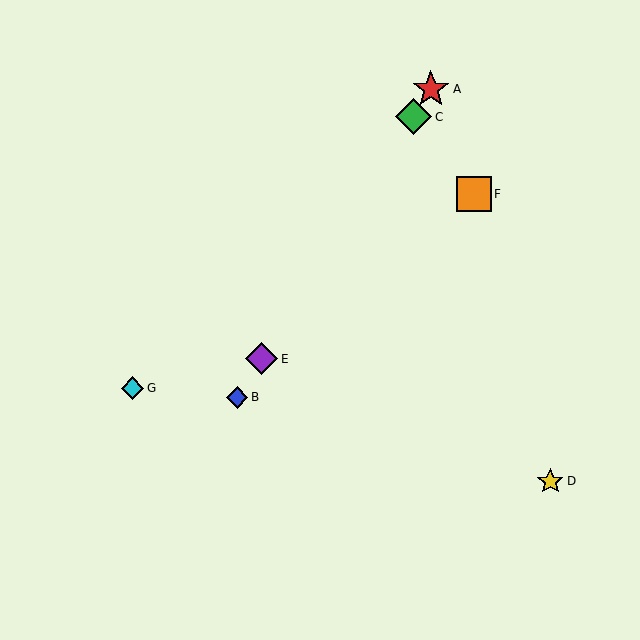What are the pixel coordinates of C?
Object C is at (414, 117).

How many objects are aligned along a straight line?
4 objects (A, B, C, E) are aligned along a straight line.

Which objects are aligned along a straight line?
Objects A, B, C, E are aligned along a straight line.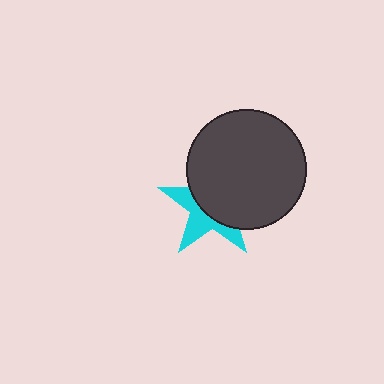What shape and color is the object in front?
The object in front is a dark gray circle.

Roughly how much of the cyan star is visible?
A small part of it is visible (roughly 41%).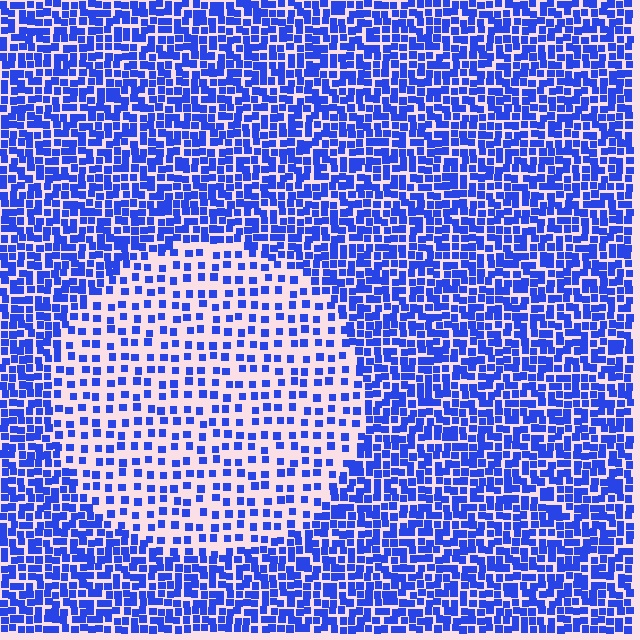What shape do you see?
I see a circle.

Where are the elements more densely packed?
The elements are more densely packed outside the circle boundary.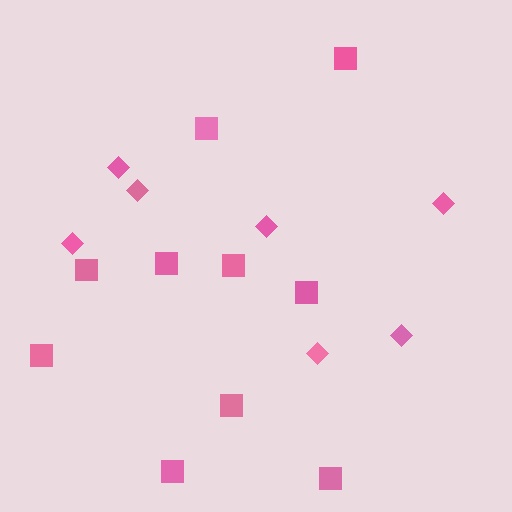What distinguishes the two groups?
There are 2 groups: one group of diamonds (7) and one group of squares (10).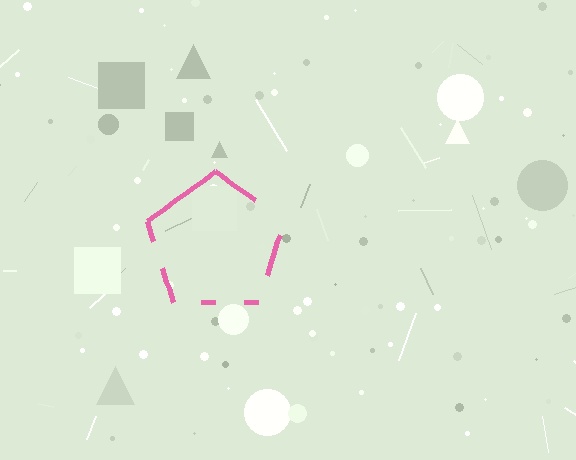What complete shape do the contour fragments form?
The contour fragments form a pentagon.